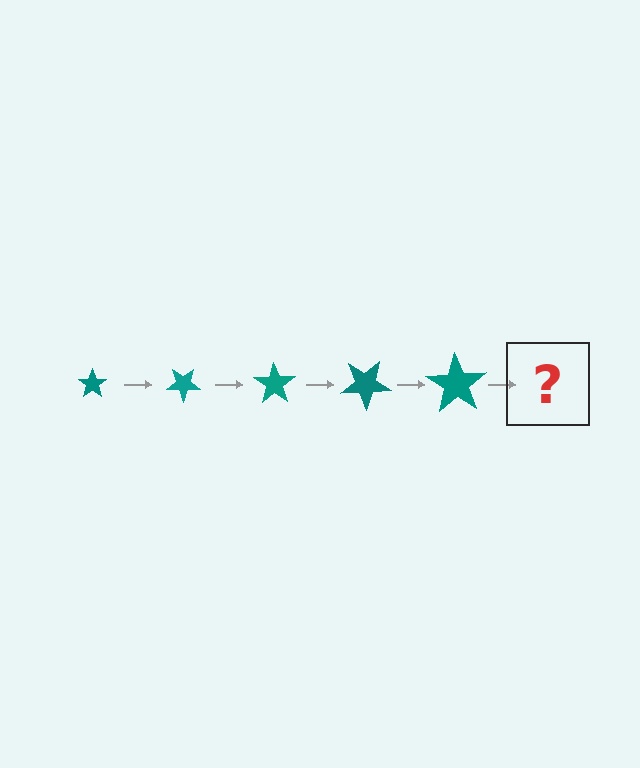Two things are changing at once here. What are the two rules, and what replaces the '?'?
The two rules are that the star grows larger each step and it rotates 35 degrees each step. The '?' should be a star, larger than the previous one and rotated 175 degrees from the start.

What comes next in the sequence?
The next element should be a star, larger than the previous one and rotated 175 degrees from the start.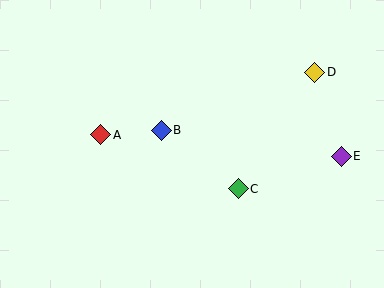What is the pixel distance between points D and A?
The distance between D and A is 223 pixels.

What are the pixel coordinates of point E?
Point E is at (341, 156).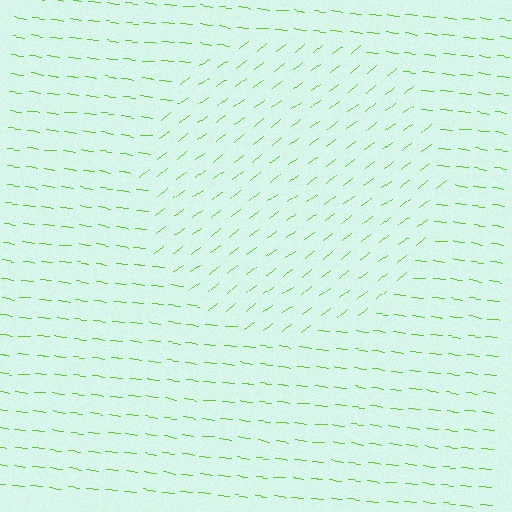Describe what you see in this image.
The image is filled with small lime line segments. A circle region in the image has lines oriented differently from the surrounding lines, creating a visible texture boundary.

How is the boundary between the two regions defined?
The boundary is defined purely by a change in line orientation (approximately 45 degrees difference). All lines are the same color and thickness.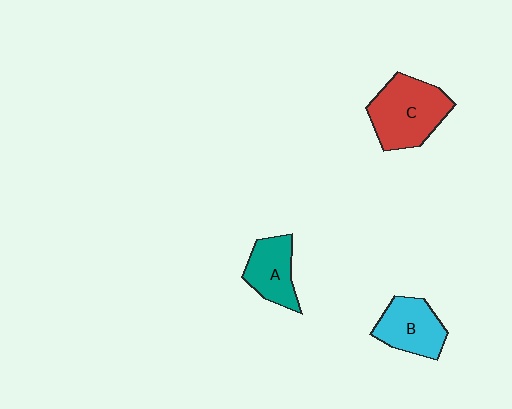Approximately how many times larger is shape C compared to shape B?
Approximately 1.4 times.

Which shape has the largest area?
Shape C (red).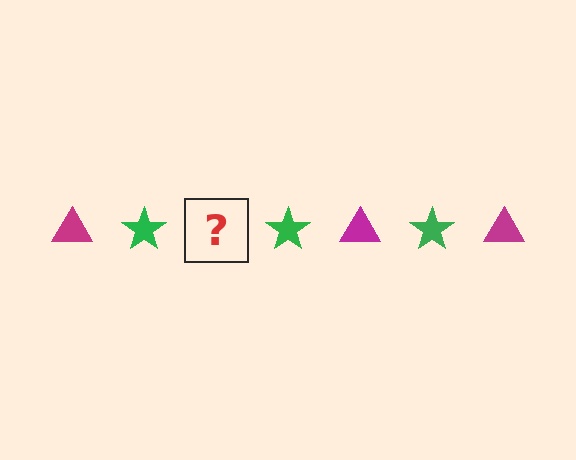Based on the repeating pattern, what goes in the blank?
The blank should be a magenta triangle.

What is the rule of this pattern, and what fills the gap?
The rule is that the pattern alternates between magenta triangle and green star. The gap should be filled with a magenta triangle.